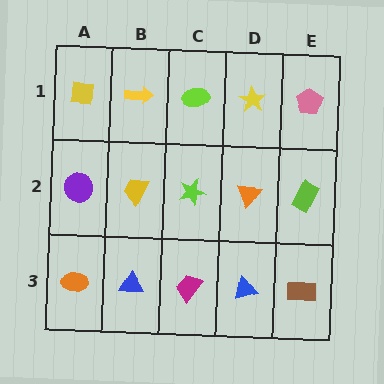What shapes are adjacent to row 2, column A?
A yellow square (row 1, column A), an orange ellipse (row 3, column A), a yellow trapezoid (row 2, column B).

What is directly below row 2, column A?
An orange ellipse.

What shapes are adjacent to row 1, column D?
An orange triangle (row 2, column D), a lime ellipse (row 1, column C), a pink pentagon (row 1, column E).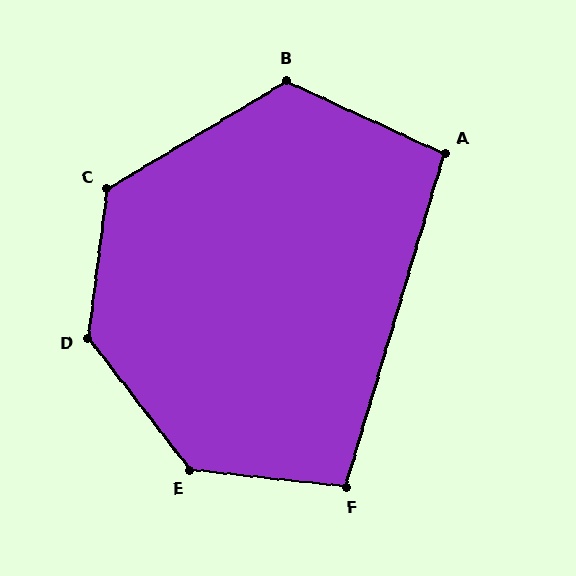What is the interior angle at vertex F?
Approximately 101 degrees (obtuse).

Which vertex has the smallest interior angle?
A, at approximately 98 degrees.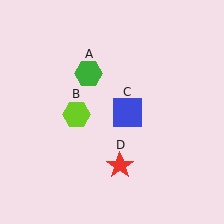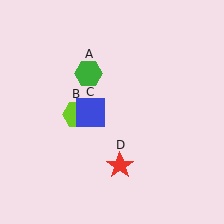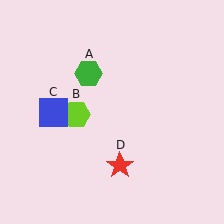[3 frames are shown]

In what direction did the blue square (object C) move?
The blue square (object C) moved left.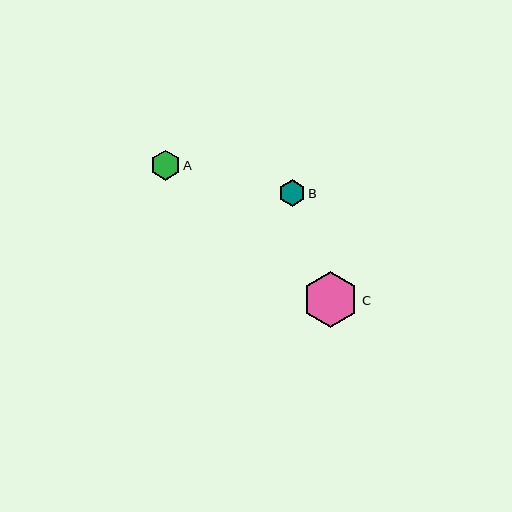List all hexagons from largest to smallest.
From largest to smallest: C, A, B.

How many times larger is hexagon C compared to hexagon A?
Hexagon C is approximately 1.9 times the size of hexagon A.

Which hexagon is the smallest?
Hexagon B is the smallest with a size of approximately 27 pixels.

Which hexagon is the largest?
Hexagon C is the largest with a size of approximately 56 pixels.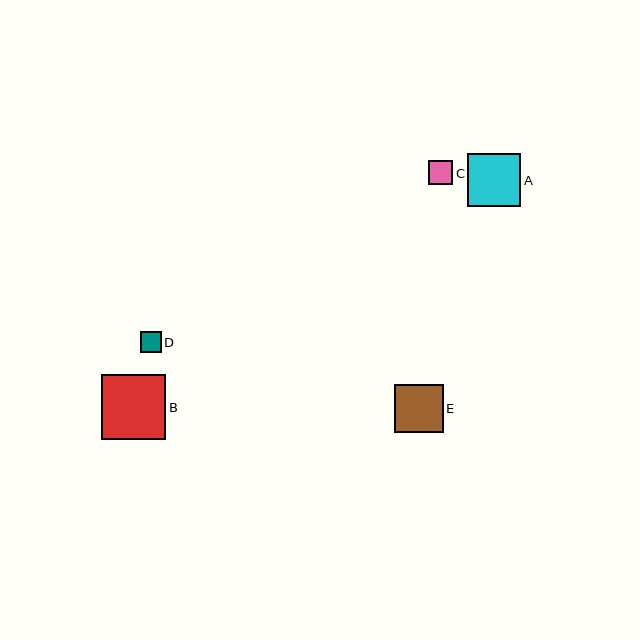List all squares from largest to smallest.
From largest to smallest: B, A, E, C, D.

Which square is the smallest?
Square D is the smallest with a size of approximately 20 pixels.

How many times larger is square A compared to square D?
Square A is approximately 2.6 times the size of square D.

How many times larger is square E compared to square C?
Square E is approximately 2.0 times the size of square C.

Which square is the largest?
Square B is the largest with a size of approximately 65 pixels.